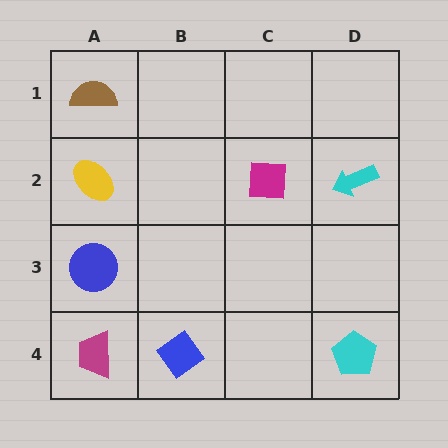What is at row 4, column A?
A magenta trapezoid.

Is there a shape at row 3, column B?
No, that cell is empty.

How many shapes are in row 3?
1 shape.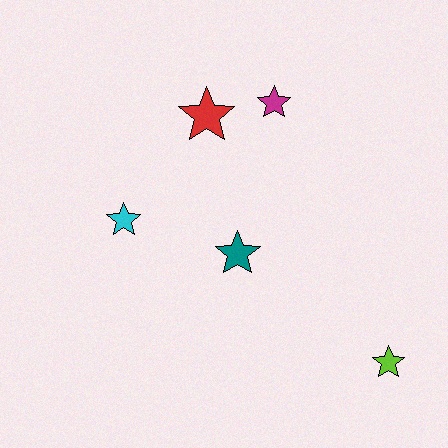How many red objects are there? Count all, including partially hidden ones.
There is 1 red object.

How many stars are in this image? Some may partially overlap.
There are 5 stars.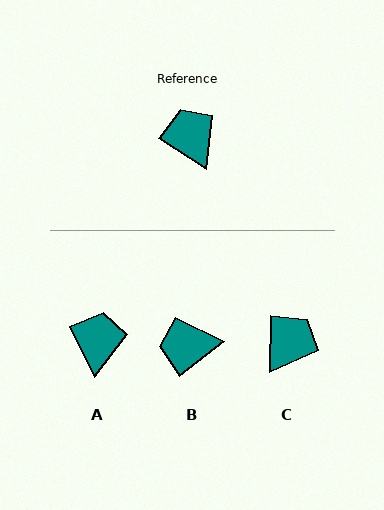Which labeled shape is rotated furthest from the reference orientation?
B, about 71 degrees away.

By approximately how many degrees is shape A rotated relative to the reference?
Approximately 31 degrees clockwise.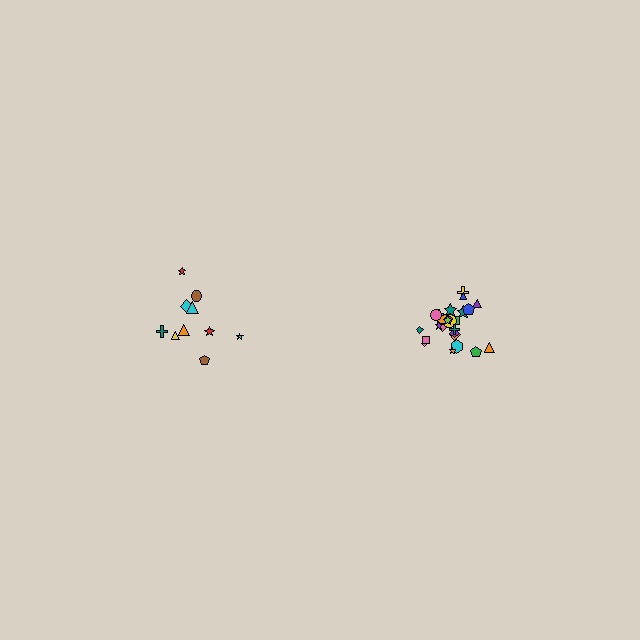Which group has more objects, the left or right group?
The right group.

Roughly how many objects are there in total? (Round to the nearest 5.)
Roughly 35 objects in total.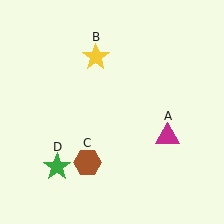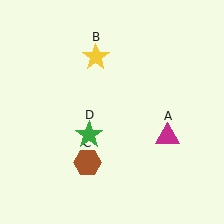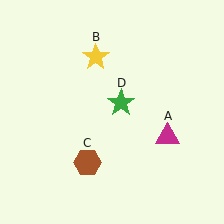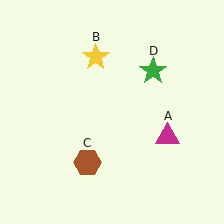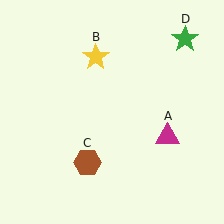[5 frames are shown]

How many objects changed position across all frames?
1 object changed position: green star (object D).